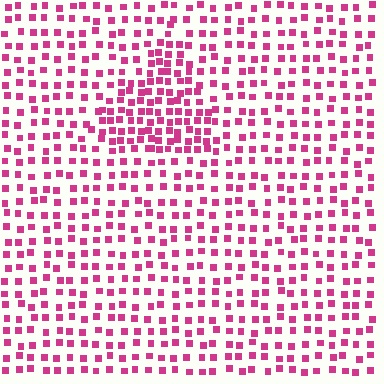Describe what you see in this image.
The image contains small magenta elements arranged at two different densities. A triangle-shaped region is visible where the elements are more densely packed than the surrounding area.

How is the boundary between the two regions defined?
The boundary is defined by a change in element density (approximately 1.8x ratio). All elements are the same color, size, and shape.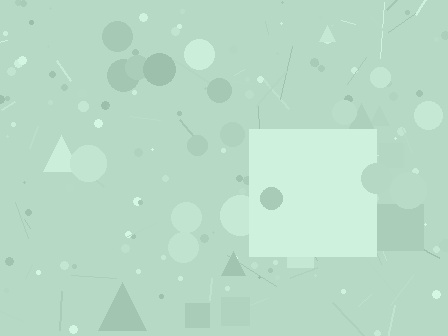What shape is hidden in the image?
A square is hidden in the image.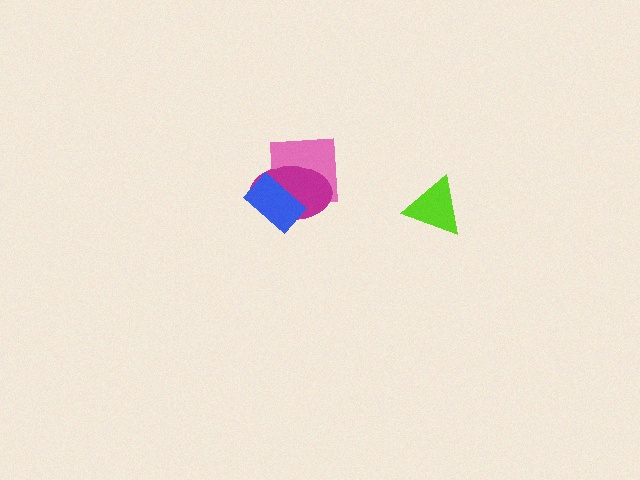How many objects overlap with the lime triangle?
0 objects overlap with the lime triangle.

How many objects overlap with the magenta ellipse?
2 objects overlap with the magenta ellipse.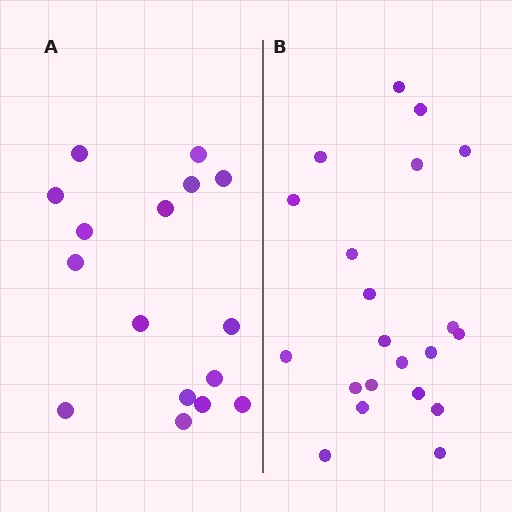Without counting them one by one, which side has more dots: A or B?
Region B (the right region) has more dots.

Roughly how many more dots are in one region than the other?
Region B has about 5 more dots than region A.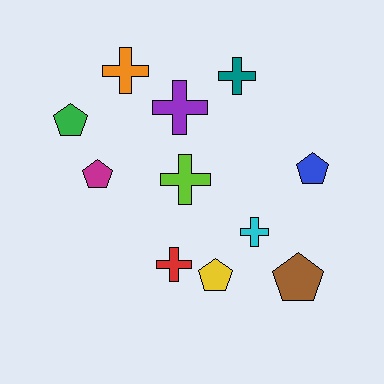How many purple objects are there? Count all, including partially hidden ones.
There is 1 purple object.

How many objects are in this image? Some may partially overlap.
There are 11 objects.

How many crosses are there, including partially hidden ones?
There are 6 crosses.